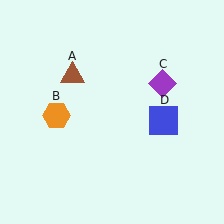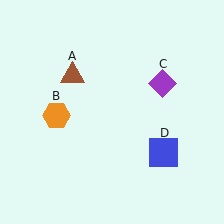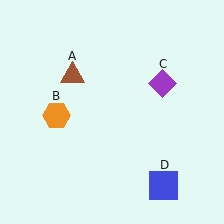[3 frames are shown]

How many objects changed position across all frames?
1 object changed position: blue square (object D).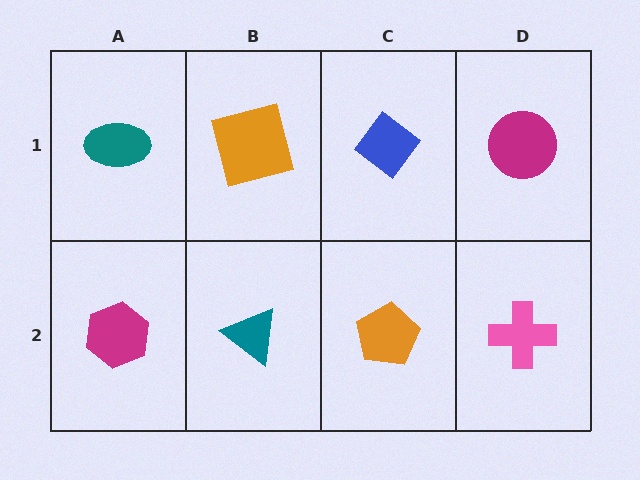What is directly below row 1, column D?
A pink cross.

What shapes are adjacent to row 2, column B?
An orange square (row 1, column B), a magenta hexagon (row 2, column A), an orange pentagon (row 2, column C).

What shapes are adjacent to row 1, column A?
A magenta hexagon (row 2, column A), an orange square (row 1, column B).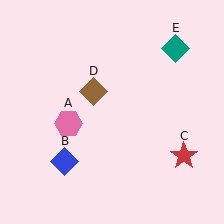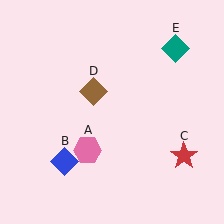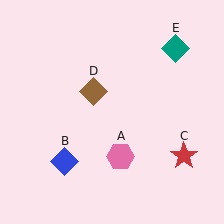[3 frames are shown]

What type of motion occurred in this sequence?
The pink hexagon (object A) rotated counterclockwise around the center of the scene.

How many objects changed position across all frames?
1 object changed position: pink hexagon (object A).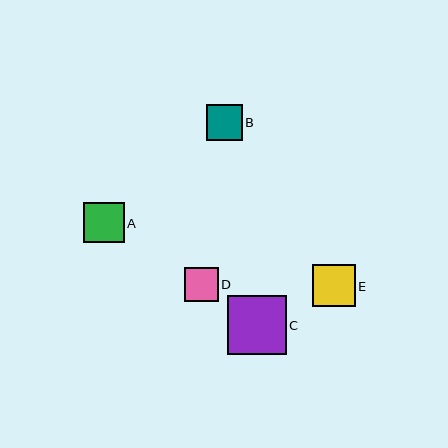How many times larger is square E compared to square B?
Square E is approximately 1.2 times the size of square B.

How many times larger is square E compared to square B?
Square E is approximately 1.2 times the size of square B.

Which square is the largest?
Square C is the largest with a size of approximately 59 pixels.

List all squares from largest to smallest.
From largest to smallest: C, E, A, B, D.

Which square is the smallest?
Square D is the smallest with a size of approximately 34 pixels.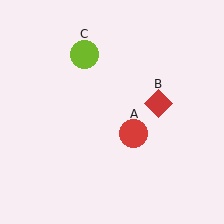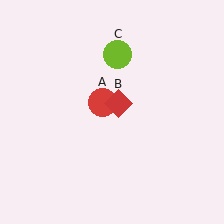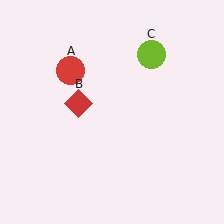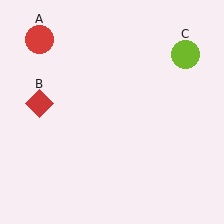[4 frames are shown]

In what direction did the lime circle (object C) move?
The lime circle (object C) moved right.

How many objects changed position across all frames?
3 objects changed position: red circle (object A), red diamond (object B), lime circle (object C).